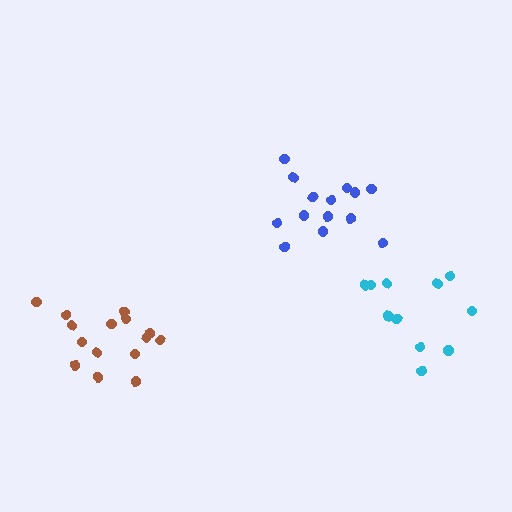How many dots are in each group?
Group 1: 14 dots, Group 2: 15 dots, Group 3: 11 dots (40 total).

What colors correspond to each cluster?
The clusters are colored: blue, brown, cyan.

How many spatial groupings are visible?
There are 3 spatial groupings.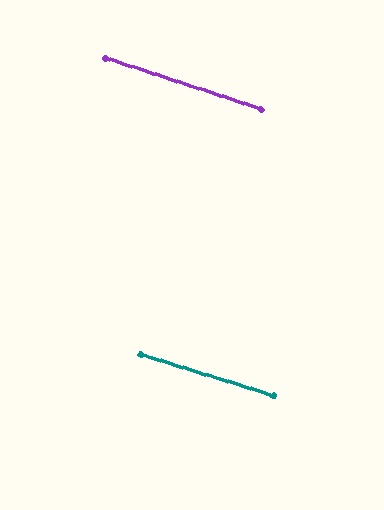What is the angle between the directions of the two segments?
Approximately 1 degree.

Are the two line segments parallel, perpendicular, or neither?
Parallel — their directions differ by only 1.2°.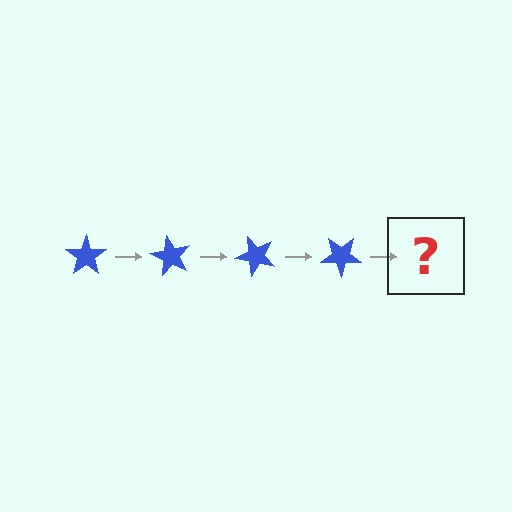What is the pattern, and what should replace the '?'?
The pattern is that the star rotates 60 degrees each step. The '?' should be a blue star rotated 240 degrees.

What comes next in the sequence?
The next element should be a blue star rotated 240 degrees.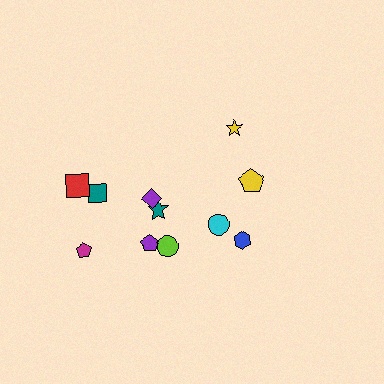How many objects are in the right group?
There are 4 objects.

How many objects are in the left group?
There are 7 objects.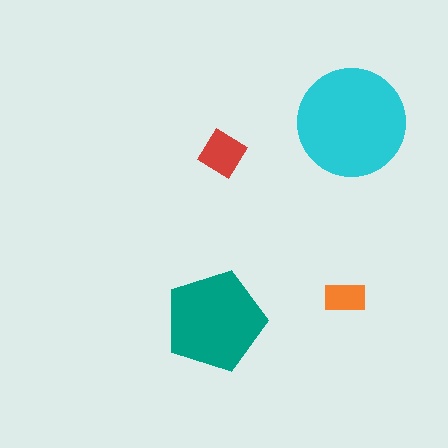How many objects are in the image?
There are 4 objects in the image.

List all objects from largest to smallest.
The cyan circle, the teal pentagon, the red diamond, the orange rectangle.